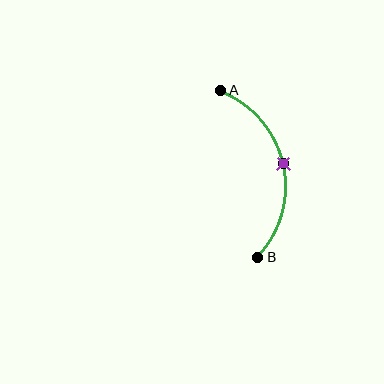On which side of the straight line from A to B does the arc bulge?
The arc bulges to the right of the straight line connecting A and B.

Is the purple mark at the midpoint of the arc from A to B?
Yes. The purple mark lies on the arc at equal arc-length from both A and B — it is the arc midpoint.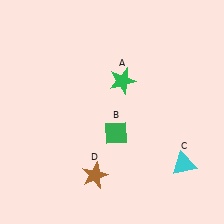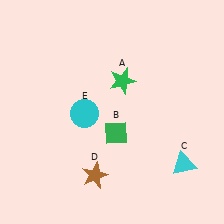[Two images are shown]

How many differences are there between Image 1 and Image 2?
There is 1 difference between the two images.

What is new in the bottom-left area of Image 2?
A cyan circle (E) was added in the bottom-left area of Image 2.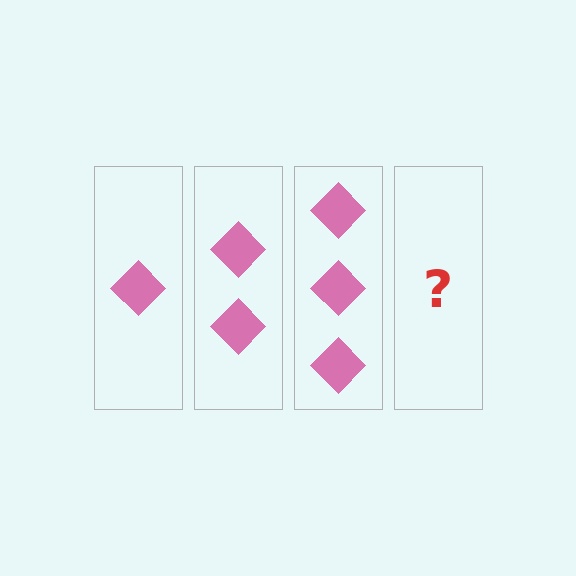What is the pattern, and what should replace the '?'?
The pattern is that each step adds one more diamond. The '?' should be 4 diamonds.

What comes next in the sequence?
The next element should be 4 diamonds.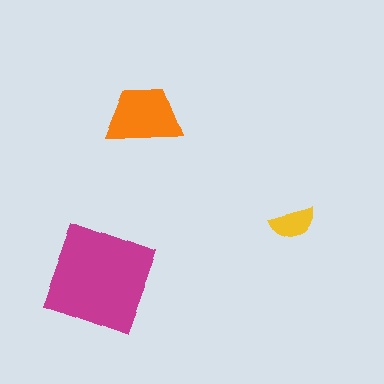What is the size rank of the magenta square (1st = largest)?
1st.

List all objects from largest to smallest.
The magenta square, the orange trapezoid, the yellow semicircle.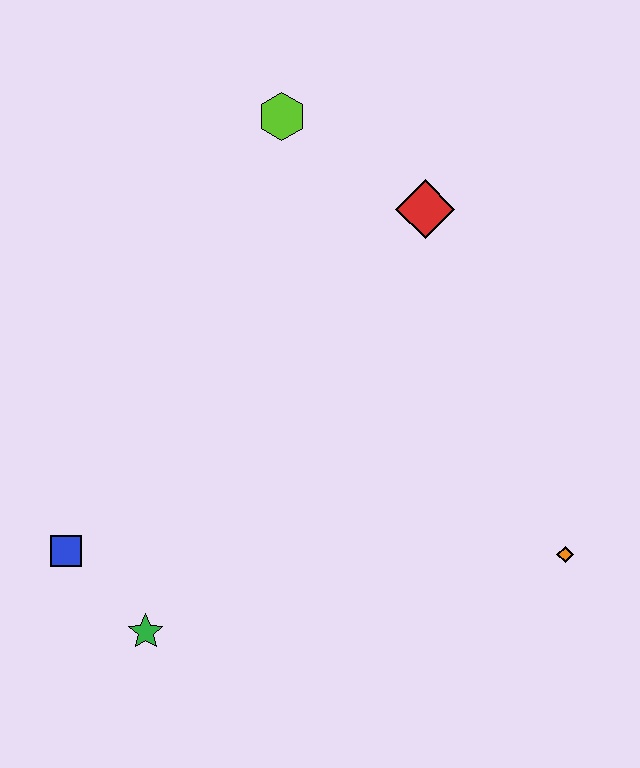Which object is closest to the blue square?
The green star is closest to the blue square.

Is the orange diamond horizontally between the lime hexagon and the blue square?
No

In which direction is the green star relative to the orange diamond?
The green star is to the left of the orange diamond.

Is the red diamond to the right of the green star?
Yes